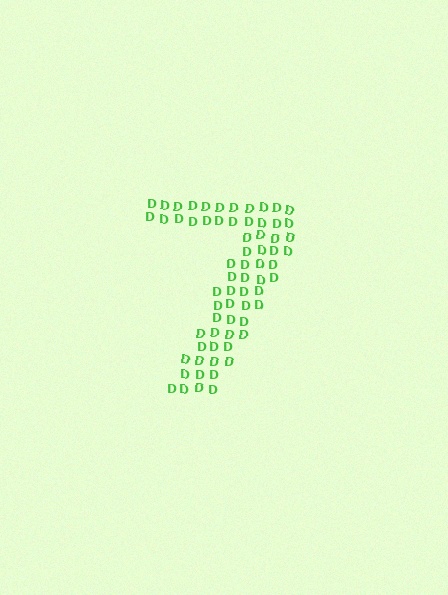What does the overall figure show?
The overall figure shows the digit 7.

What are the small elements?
The small elements are letter D's.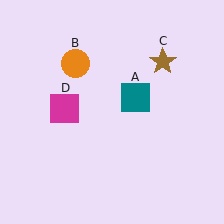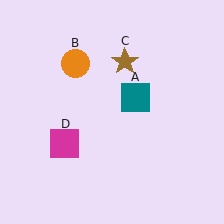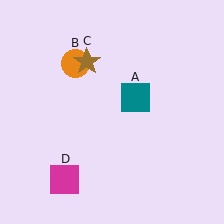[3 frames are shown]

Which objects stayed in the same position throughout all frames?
Teal square (object A) and orange circle (object B) remained stationary.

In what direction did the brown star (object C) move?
The brown star (object C) moved left.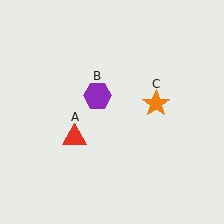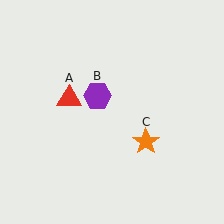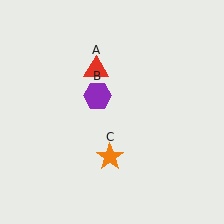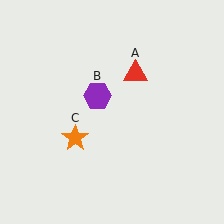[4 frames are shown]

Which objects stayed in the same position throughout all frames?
Purple hexagon (object B) remained stationary.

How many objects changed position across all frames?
2 objects changed position: red triangle (object A), orange star (object C).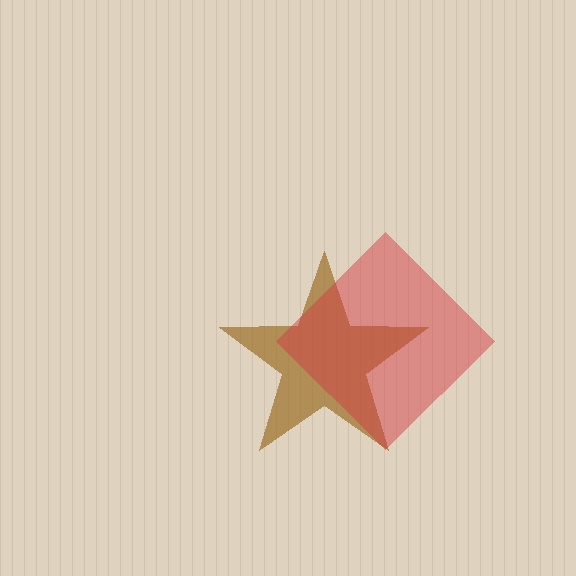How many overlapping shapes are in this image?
There are 2 overlapping shapes in the image.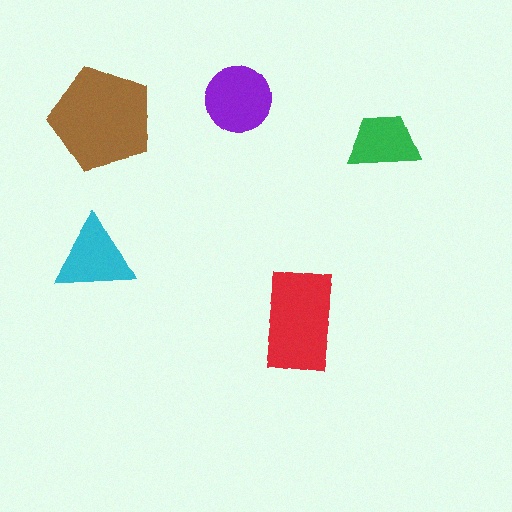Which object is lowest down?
The red rectangle is bottommost.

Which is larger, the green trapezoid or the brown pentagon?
The brown pentagon.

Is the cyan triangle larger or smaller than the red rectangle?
Smaller.